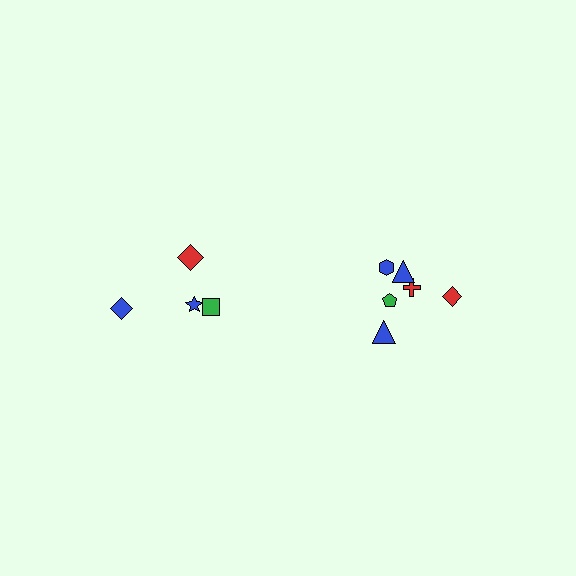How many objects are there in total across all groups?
There are 10 objects.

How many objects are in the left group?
There are 4 objects.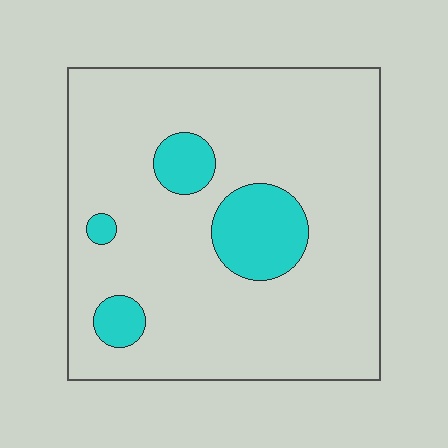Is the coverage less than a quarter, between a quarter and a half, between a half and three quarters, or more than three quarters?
Less than a quarter.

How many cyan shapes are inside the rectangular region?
4.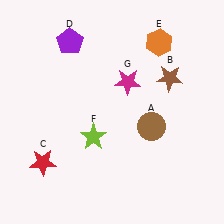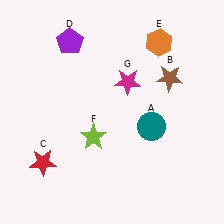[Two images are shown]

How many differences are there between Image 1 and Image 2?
There is 1 difference between the two images.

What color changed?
The circle (A) changed from brown in Image 1 to teal in Image 2.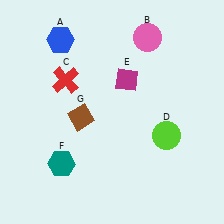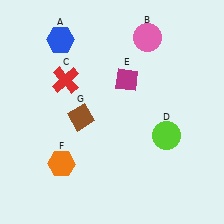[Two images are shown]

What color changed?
The hexagon (F) changed from teal in Image 1 to orange in Image 2.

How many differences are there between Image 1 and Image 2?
There is 1 difference between the two images.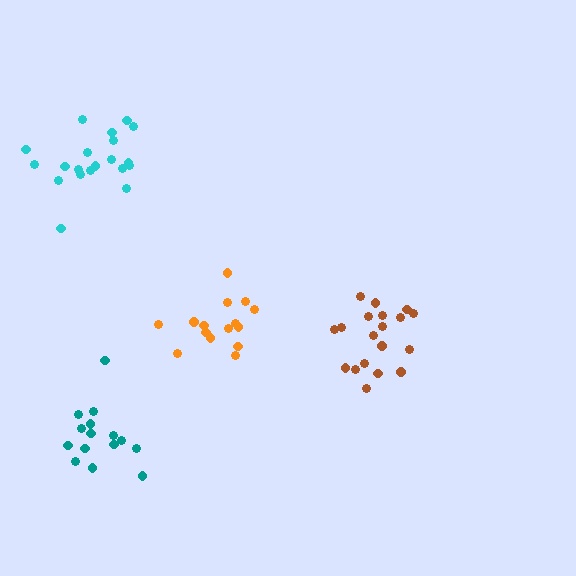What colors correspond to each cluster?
The clusters are colored: teal, brown, orange, cyan.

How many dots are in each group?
Group 1: 15 dots, Group 2: 19 dots, Group 3: 15 dots, Group 4: 20 dots (69 total).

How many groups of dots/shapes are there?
There are 4 groups.